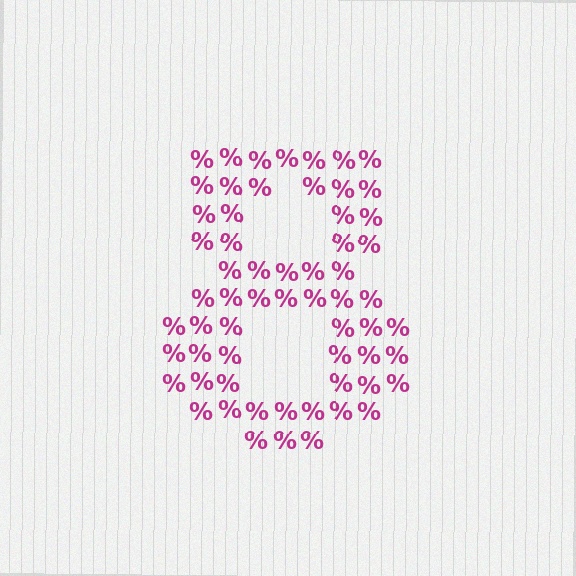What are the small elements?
The small elements are percent signs.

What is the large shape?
The large shape is the digit 8.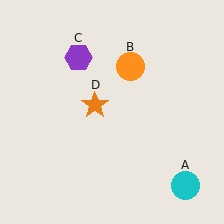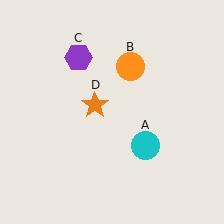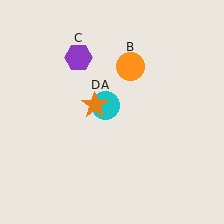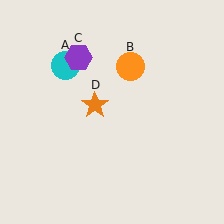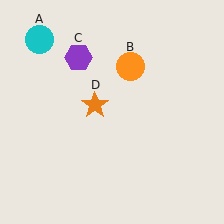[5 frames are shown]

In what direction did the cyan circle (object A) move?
The cyan circle (object A) moved up and to the left.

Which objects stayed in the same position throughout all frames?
Orange circle (object B) and purple hexagon (object C) and orange star (object D) remained stationary.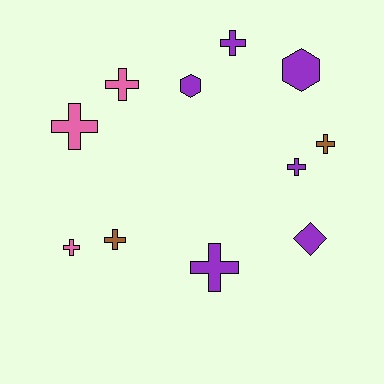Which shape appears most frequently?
Cross, with 8 objects.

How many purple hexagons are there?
There are 2 purple hexagons.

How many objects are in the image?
There are 11 objects.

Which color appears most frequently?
Purple, with 6 objects.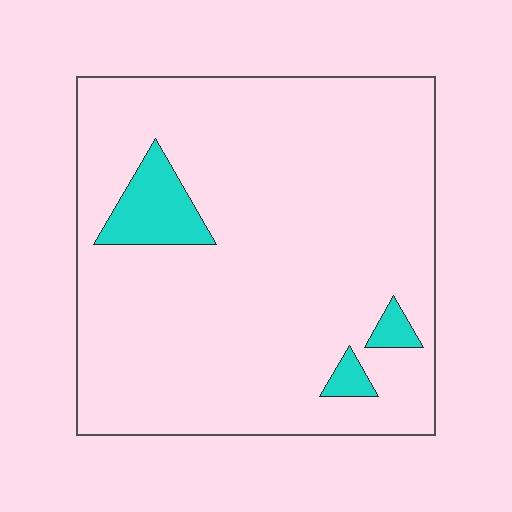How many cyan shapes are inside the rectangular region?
3.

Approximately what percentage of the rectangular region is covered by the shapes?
Approximately 10%.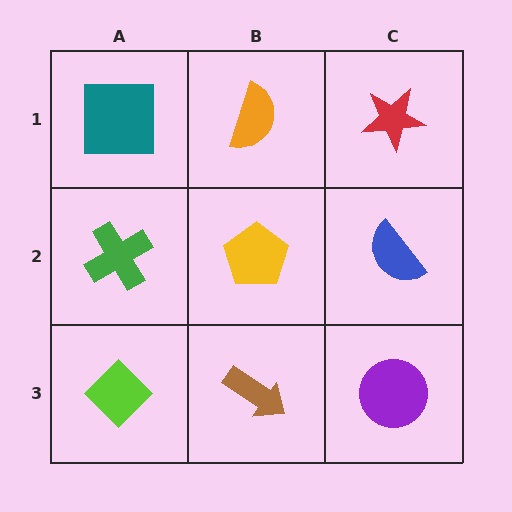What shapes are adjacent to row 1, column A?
A green cross (row 2, column A), an orange semicircle (row 1, column B).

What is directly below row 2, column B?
A brown arrow.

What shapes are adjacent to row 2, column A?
A teal square (row 1, column A), a lime diamond (row 3, column A), a yellow pentagon (row 2, column B).